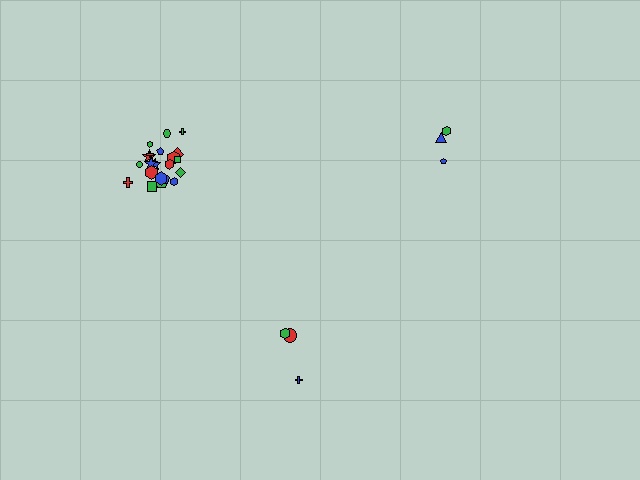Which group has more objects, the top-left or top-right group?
The top-left group.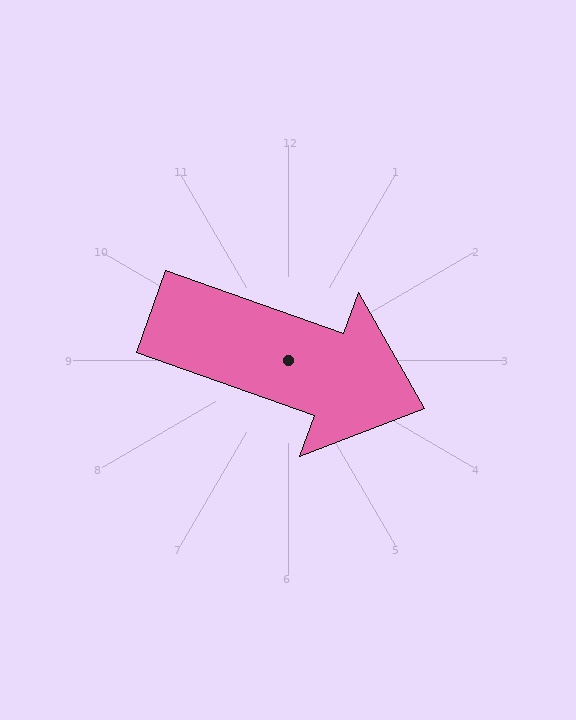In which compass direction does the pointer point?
East.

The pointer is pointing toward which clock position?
Roughly 4 o'clock.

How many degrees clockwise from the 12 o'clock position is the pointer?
Approximately 110 degrees.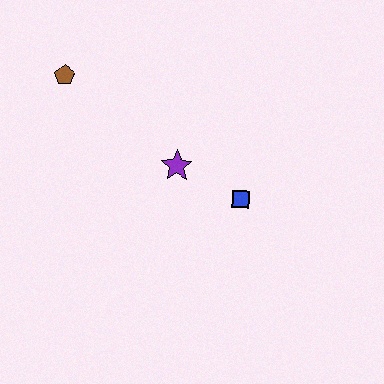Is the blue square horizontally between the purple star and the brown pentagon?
No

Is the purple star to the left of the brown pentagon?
No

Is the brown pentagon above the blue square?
Yes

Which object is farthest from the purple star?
The brown pentagon is farthest from the purple star.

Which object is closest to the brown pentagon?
The purple star is closest to the brown pentagon.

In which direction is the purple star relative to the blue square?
The purple star is to the left of the blue square.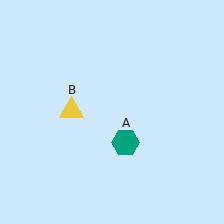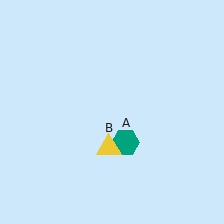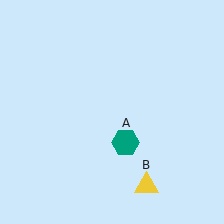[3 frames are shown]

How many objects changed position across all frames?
1 object changed position: yellow triangle (object B).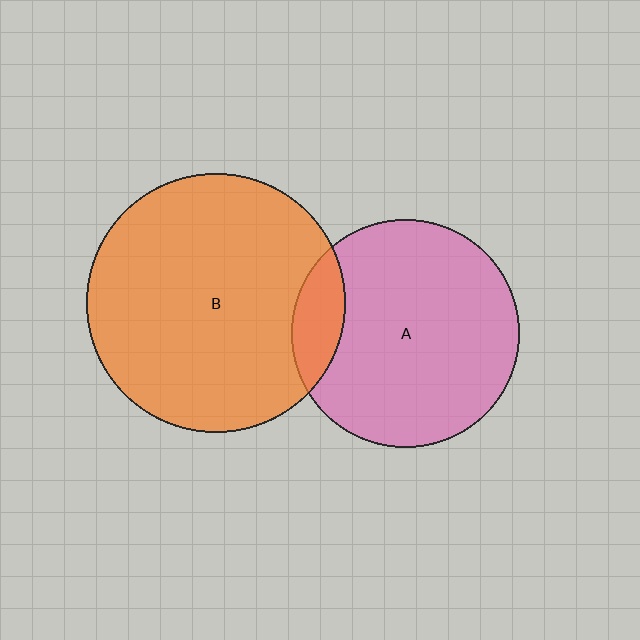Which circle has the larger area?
Circle B (orange).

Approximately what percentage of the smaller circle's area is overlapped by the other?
Approximately 15%.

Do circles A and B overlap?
Yes.